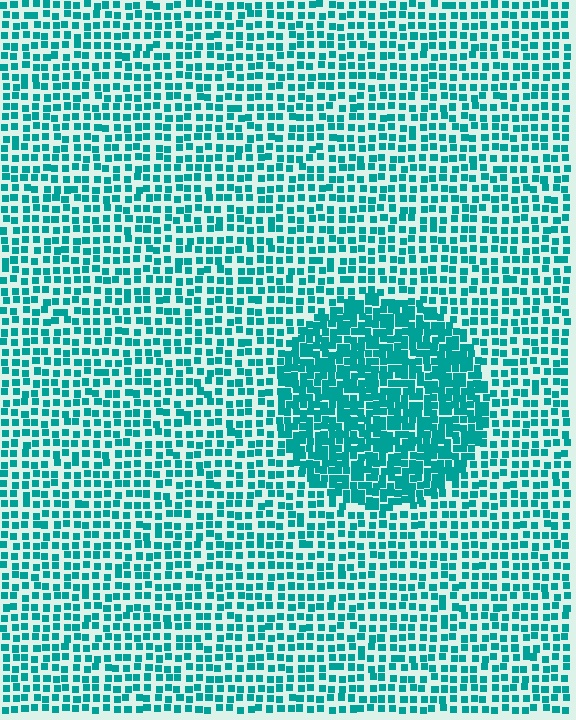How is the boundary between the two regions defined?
The boundary is defined by a change in element density (approximately 2.0x ratio). All elements are the same color, size, and shape.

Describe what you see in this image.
The image contains small teal elements arranged at two different densities. A circle-shaped region is visible where the elements are more densely packed than the surrounding area.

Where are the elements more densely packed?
The elements are more densely packed inside the circle boundary.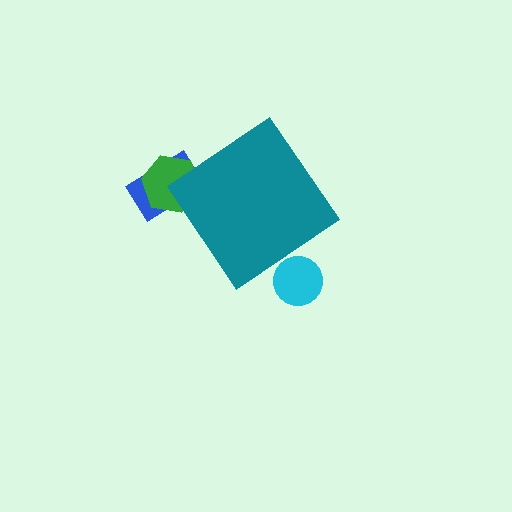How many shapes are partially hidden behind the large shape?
3 shapes are partially hidden.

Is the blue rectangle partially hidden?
Yes, the blue rectangle is partially hidden behind the teal diamond.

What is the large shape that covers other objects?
A teal diamond.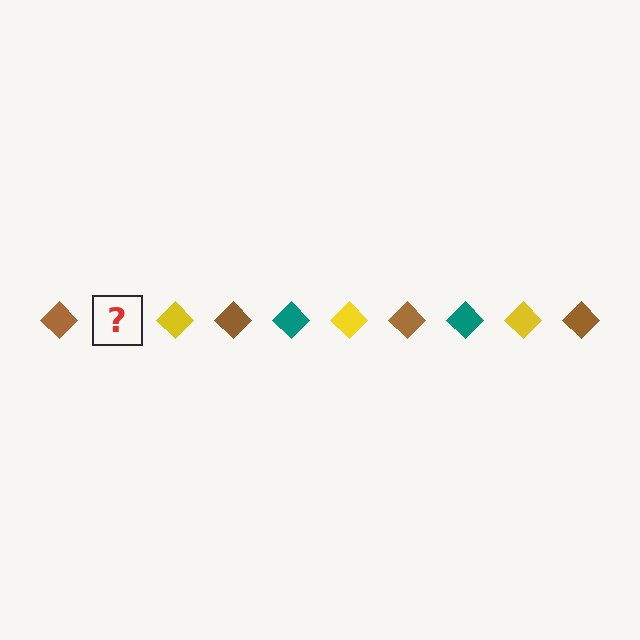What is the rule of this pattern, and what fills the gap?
The rule is that the pattern cycles through brown, teal, yellow diamonds. The gap should be filled with a teal diamond.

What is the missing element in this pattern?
The missing element is a teal diamond.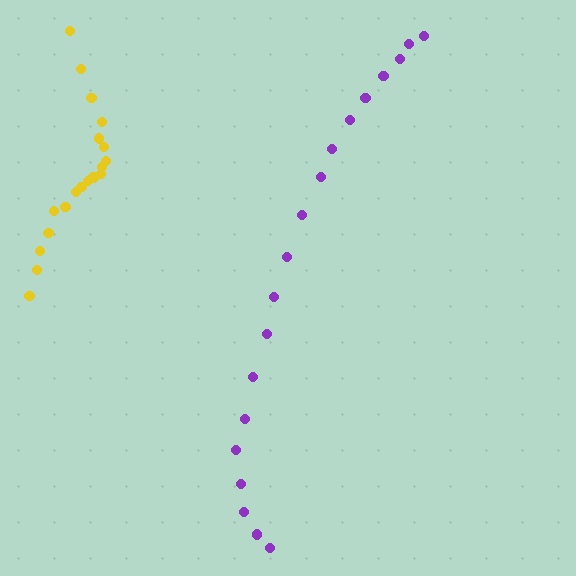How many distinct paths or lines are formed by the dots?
There are 2 distinct paths.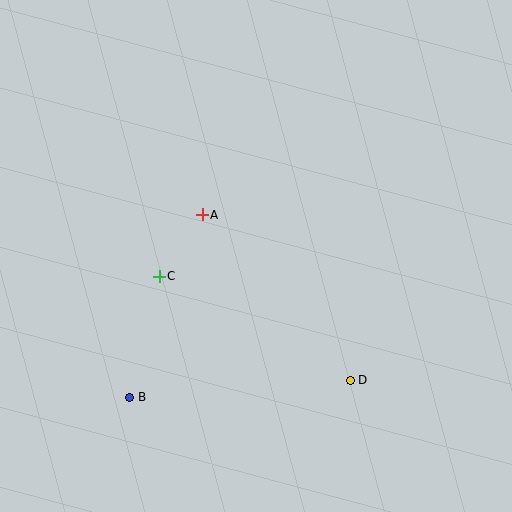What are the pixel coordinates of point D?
Point D is at (350, 380).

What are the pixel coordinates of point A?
Point A is at (202, 215).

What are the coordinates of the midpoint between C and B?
The midpoint between C and B is at (144, 337).